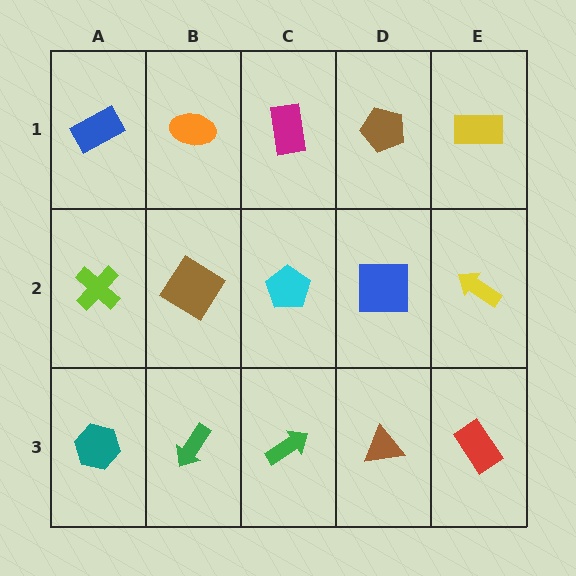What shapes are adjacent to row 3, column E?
A yellow arrow (row 2, column E), a brown triangle (row 3, column D).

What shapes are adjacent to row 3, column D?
A blue square (row 2, column D), a green arrow (row 3, column C), a red rectangle (row 3, column E).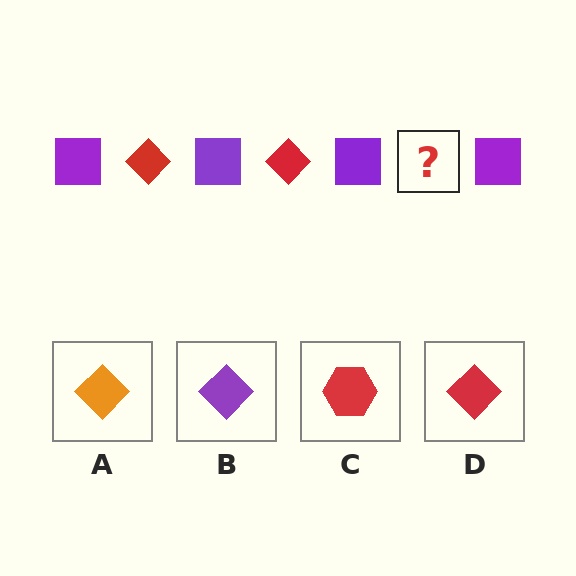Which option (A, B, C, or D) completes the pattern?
D.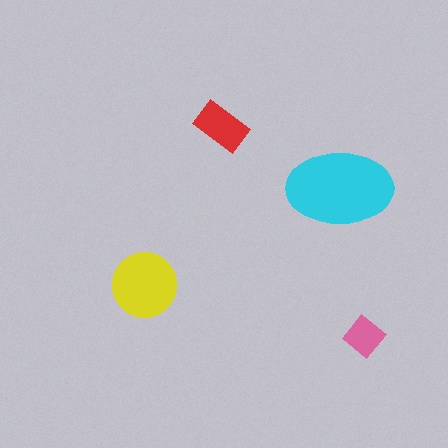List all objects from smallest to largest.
The pink diamond, the red rectangle, the yellow circle, the cyan ellipse.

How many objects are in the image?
There are 4 objects in the image.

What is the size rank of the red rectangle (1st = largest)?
3rd.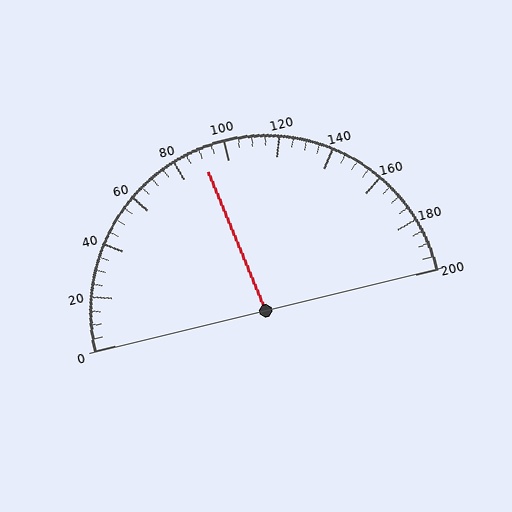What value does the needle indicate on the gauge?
The needle indicates approximately 90.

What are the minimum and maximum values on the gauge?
The gauge ranges from 0 to 200.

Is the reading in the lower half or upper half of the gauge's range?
The reading is in the lower half of the range (0 to 200).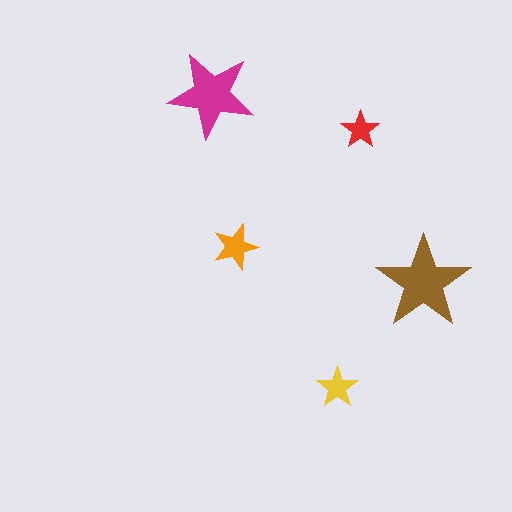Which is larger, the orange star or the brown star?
The brown one.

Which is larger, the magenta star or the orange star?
The magenta one.